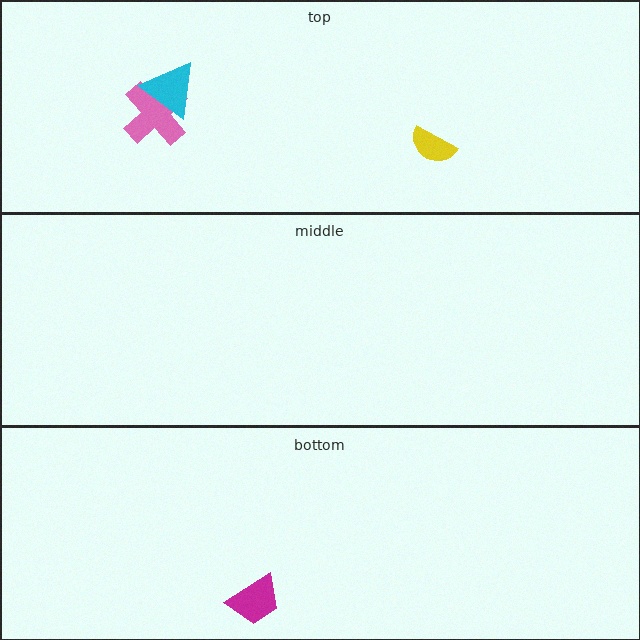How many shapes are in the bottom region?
1.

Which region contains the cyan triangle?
The top region.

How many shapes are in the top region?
3.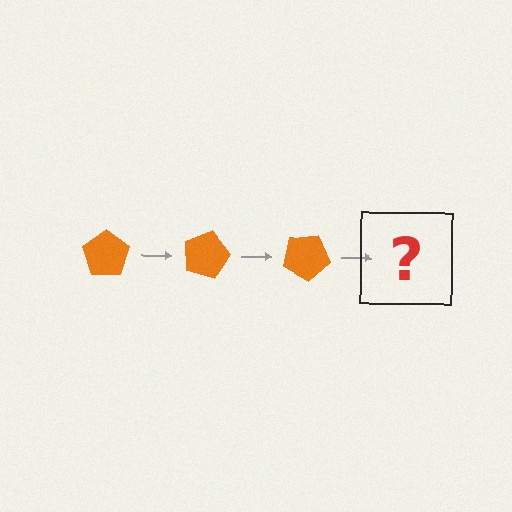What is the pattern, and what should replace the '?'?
The pattern is that the pentagon rotates 15 degrees each step. The '?' should be an orange pentagon rotated 45 degrees.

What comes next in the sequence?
The next element should be an orange pentagon rotated 45 degrees.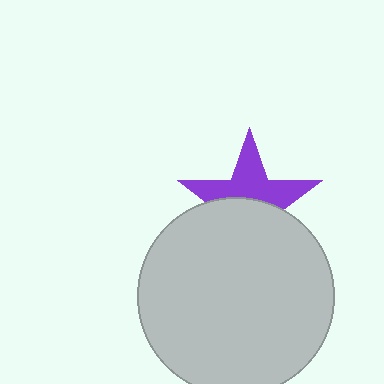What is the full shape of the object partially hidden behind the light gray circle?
The partially hidden object is a purple star.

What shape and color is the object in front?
The object in front is a light gray circle.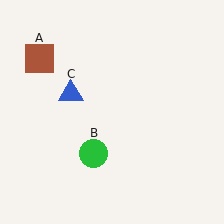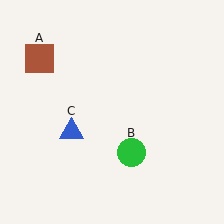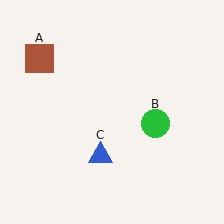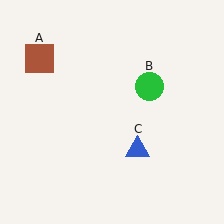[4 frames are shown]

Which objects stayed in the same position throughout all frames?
Brown square (object A) remained stationary.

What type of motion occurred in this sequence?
The green circle (object B), blue triangle (object C) rotated counterclockwise around the center of the scene.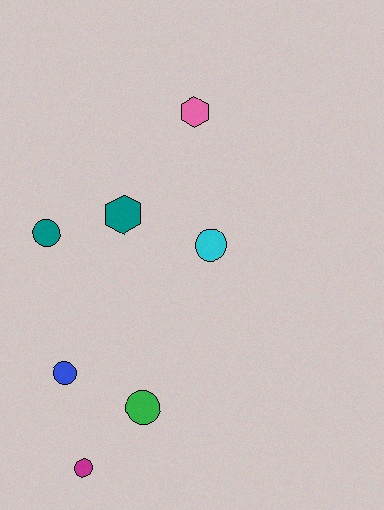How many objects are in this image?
There are 7 objects.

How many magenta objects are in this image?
There is 1 magenta object.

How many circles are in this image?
There are 5 circles.